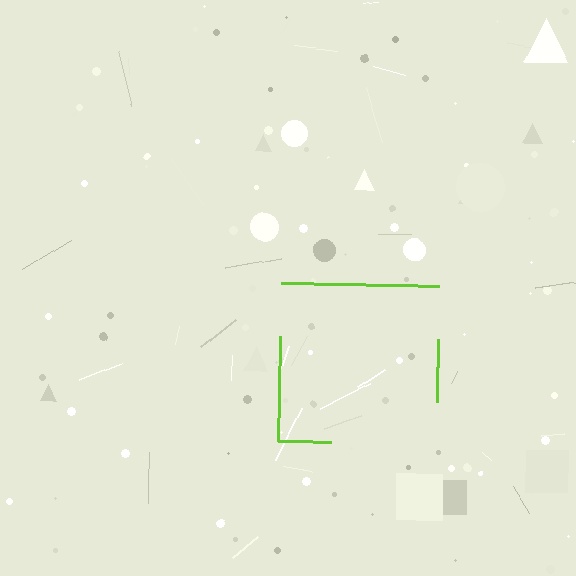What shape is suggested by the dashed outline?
The dashed outline suggests a square.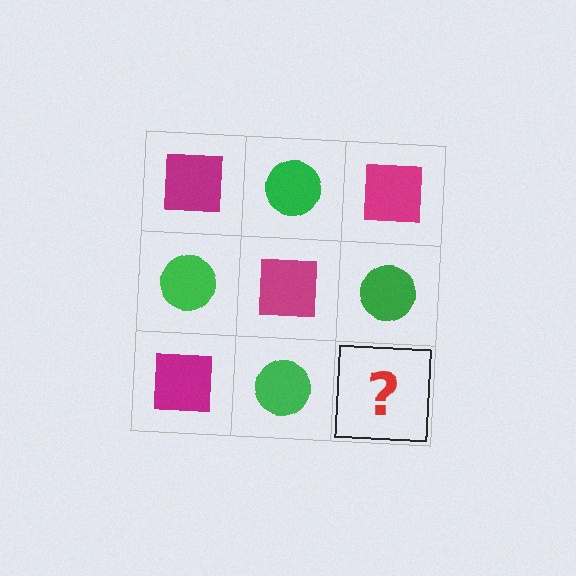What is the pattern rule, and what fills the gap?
The rule is that it alternates magenta square and green circle in a checkerboard pattern. The gap should be filled with a magenta square.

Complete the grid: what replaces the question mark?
The question mark should be replaced with a magenta square.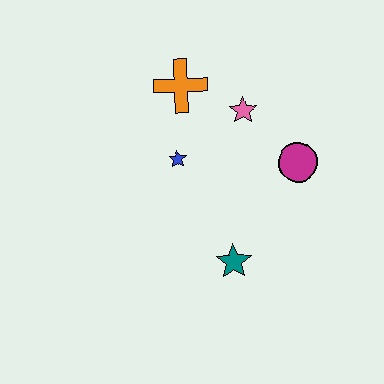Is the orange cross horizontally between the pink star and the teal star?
No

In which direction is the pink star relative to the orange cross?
The pink star is to the right of the orange cross.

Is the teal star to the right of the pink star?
No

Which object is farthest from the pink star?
The teal star is farthest from the pink star.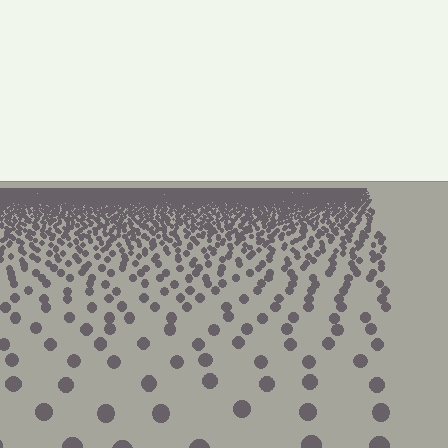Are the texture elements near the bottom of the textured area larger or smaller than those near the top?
Larger. Near the bottom, elements are closer to the viewer and appear at a bigger on-screen size.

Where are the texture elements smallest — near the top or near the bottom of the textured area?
Near the top.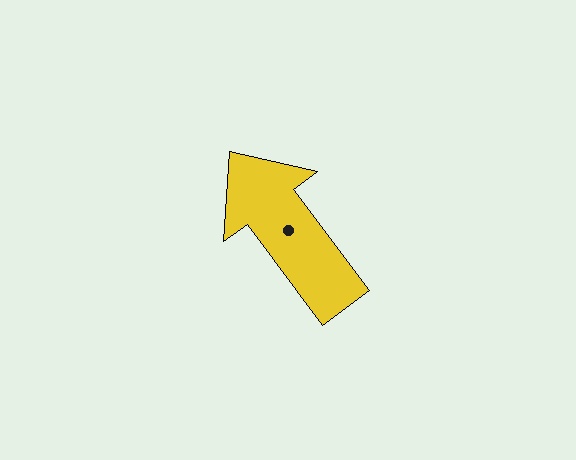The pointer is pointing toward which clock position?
Roughly 11 o'clock.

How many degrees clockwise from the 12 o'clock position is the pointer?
Approximately 323 degrees.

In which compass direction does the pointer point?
Northwest.